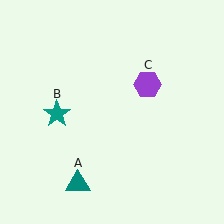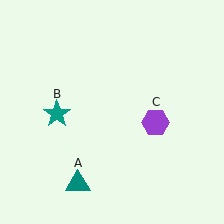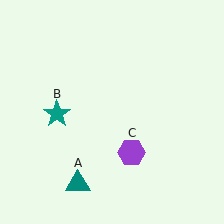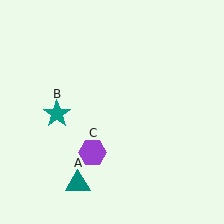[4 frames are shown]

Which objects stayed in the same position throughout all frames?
Teal triangle (object A) and teal star (object B) remained stationary.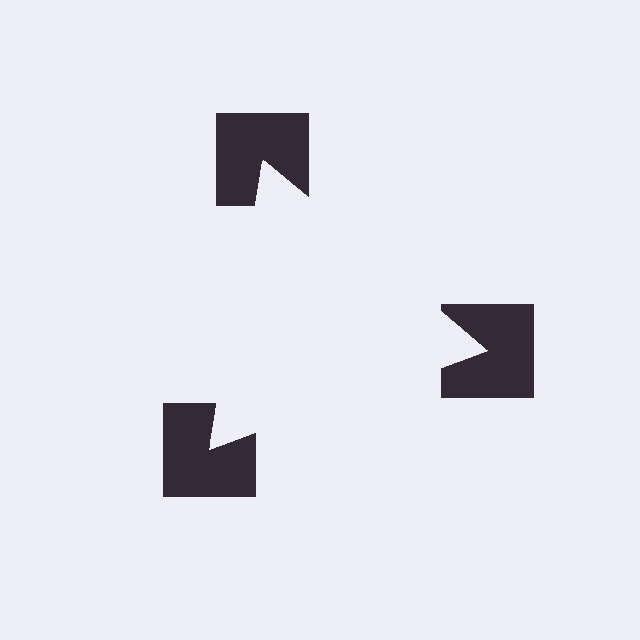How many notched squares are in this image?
There are 3 — one at each vertex of the illusory triangle.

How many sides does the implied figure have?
3 sides.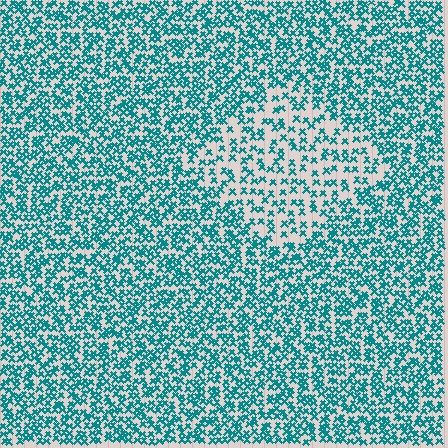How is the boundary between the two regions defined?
The boundary is defined by a change in element density (approximately 1.9x ratio). All elements are the same color, size, and shape.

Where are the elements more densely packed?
The elements are more densely packed outside the diamond boundary.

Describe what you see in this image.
The image contains small teal elements arranged at two different densities. A diamond-shaped region is visible where the elements are less densely packed than the surrounding area.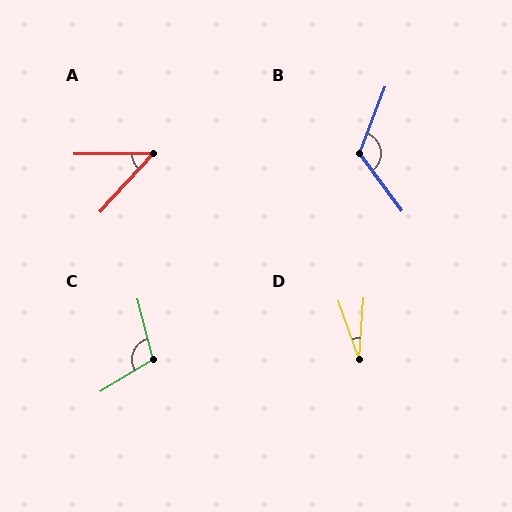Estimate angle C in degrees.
Approximately 107 degrees.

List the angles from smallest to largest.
D (24°), A (47°), C (107°), B (122°).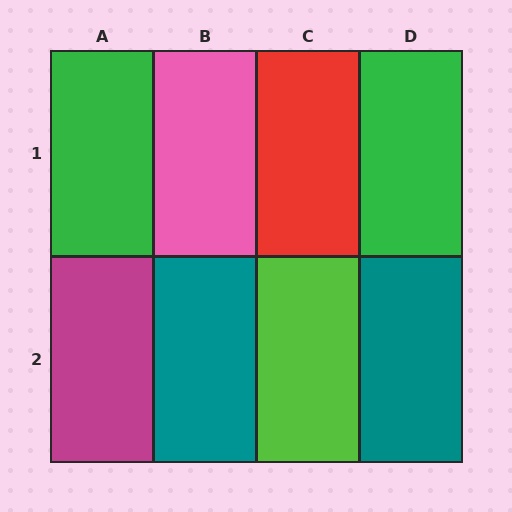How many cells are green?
2 cells are green.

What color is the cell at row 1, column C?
Red.